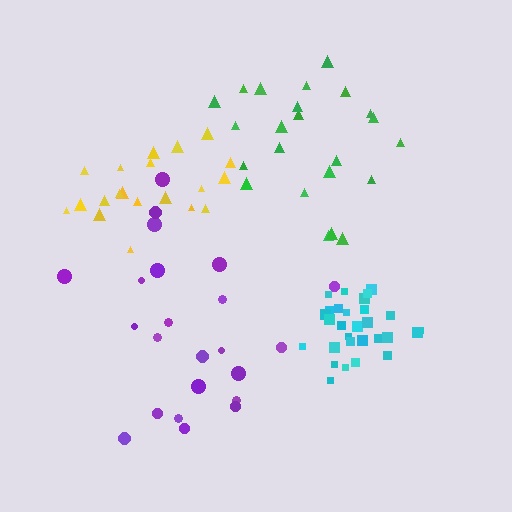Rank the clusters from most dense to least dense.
cyan, green, yellow, purple.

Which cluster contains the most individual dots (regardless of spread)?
Cyan (29).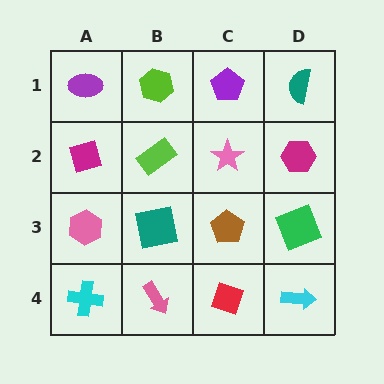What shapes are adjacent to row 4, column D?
A green square (row 3, column D), a red diamond (row 4, column C).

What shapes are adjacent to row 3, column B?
A lime rectangle (row 2, column B), a pink arrow (row 4, column B), a pink hexagon (row 3, column A), a brown pentagon (row 3, column C).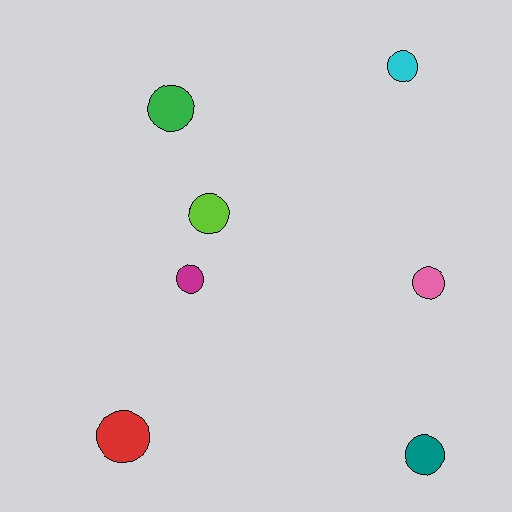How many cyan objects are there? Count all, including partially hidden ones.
There is 1 cyan object.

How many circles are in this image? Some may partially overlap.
There are 7 circles.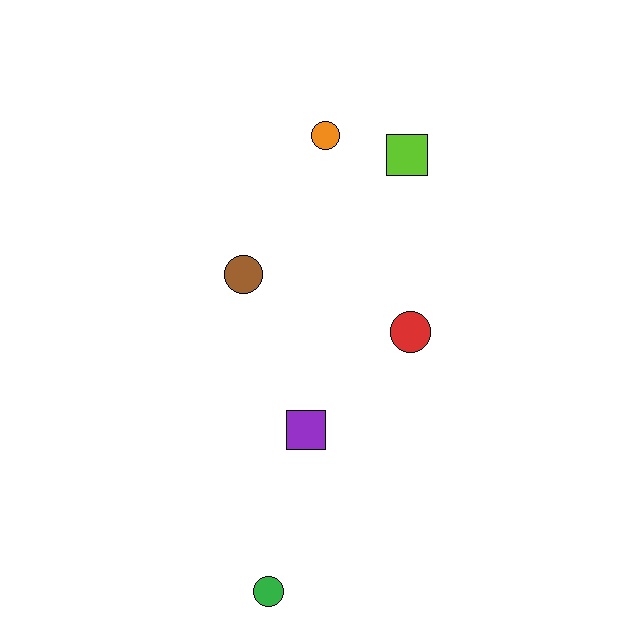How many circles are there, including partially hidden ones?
There are 4 circles.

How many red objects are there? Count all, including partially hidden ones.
There is 1 red object.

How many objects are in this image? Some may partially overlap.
There are 6 objects.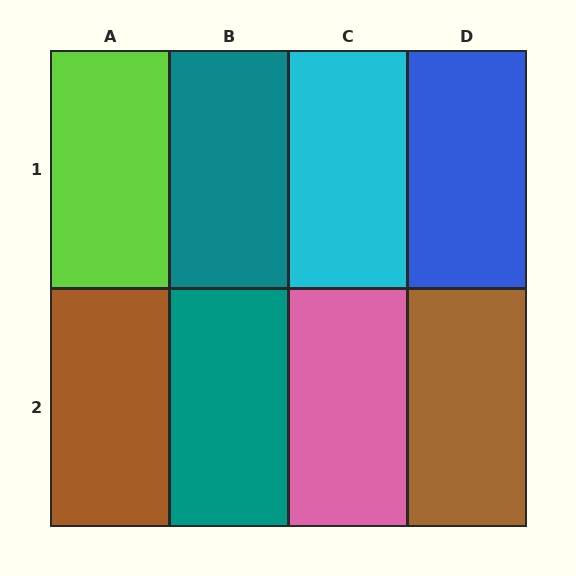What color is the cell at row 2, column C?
Pink.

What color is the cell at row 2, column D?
Brown.